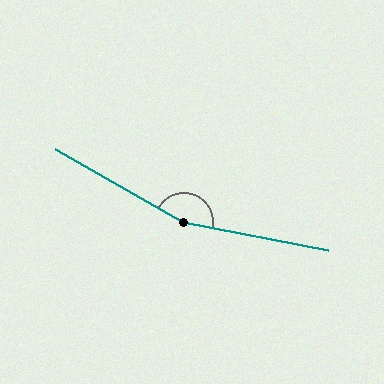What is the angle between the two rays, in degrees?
Approximately 161 degrees.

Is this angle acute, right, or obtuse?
It is obtuse.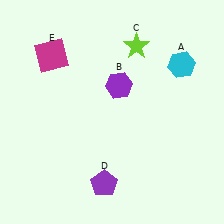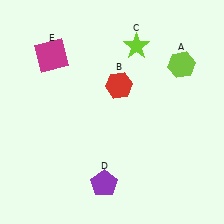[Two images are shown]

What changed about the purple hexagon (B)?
In Image 1, B is purple. In Image 2, it changed to red.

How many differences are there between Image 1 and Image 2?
There are 2 differences between the two images.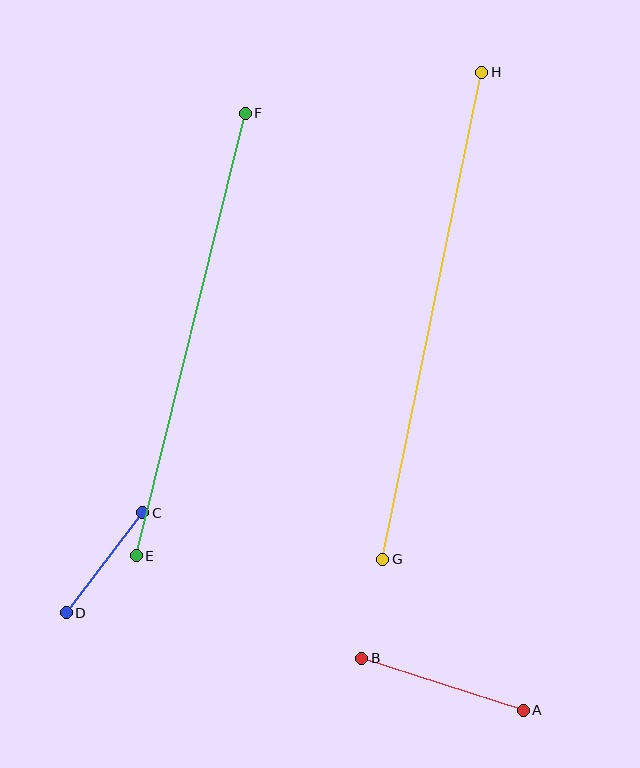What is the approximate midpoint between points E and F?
The midpoint is at approximately (191, 335) pixels.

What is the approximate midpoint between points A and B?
The midpoint is at approximately (442, 684) pixels.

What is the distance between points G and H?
The distance is approximately 497 pixels.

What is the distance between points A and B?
The distance is approximately 170 pixels.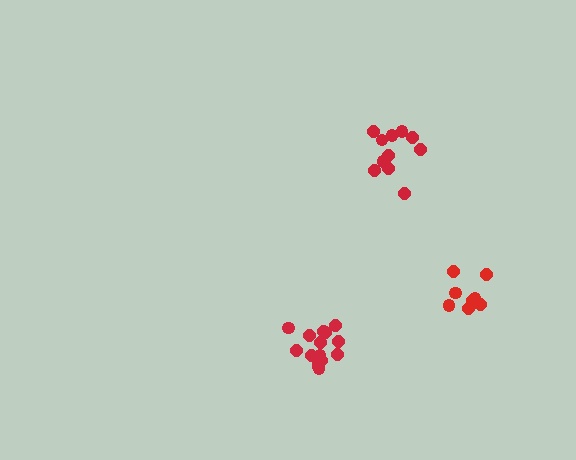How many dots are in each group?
Group 1: 9 dots, Group 2: 11 dots, Group 3: 15 dots (35 total).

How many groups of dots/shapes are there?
There are 3 groups.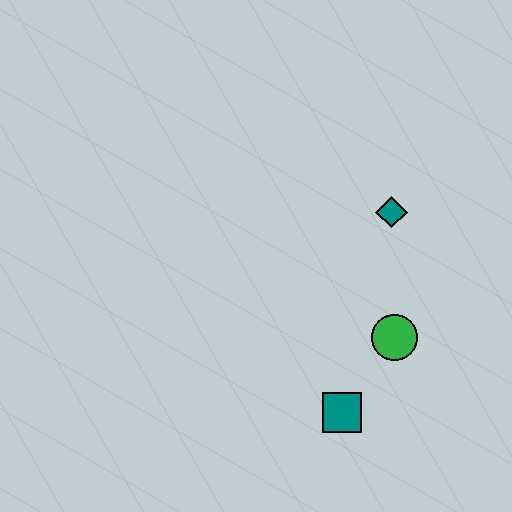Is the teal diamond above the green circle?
Yes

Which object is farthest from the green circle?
The teal diamond is farthest from the green circle.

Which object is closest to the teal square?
The green circle is closest to the teal square.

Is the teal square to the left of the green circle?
Yes